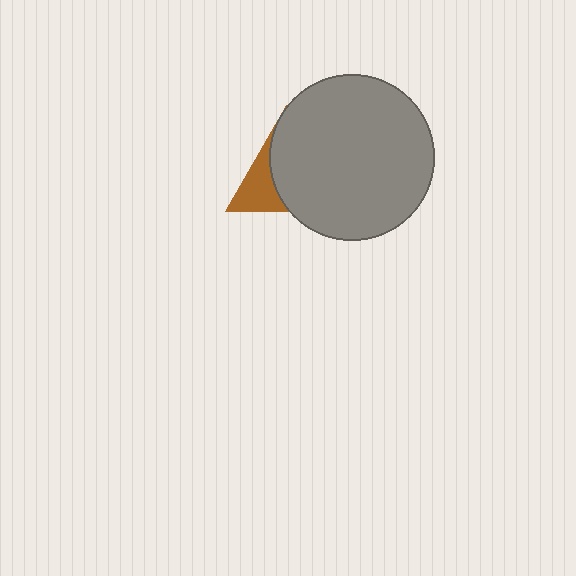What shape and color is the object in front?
The object in front is a gray circle.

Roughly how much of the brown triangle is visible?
A small part of it is visible (roughly 31%).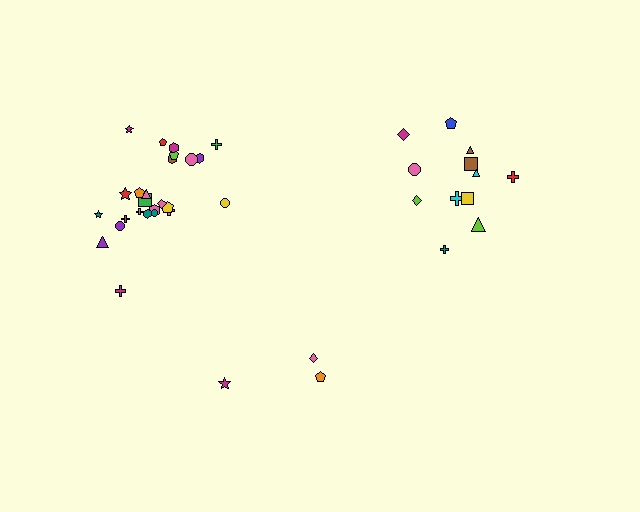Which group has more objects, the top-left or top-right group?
The top-left group.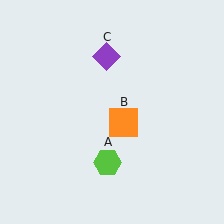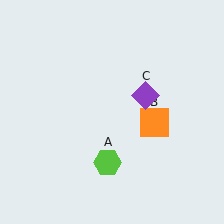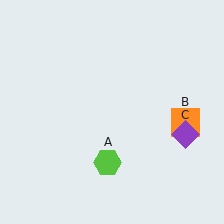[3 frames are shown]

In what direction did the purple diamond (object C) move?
The purple diamond (object C) moved down and to the right.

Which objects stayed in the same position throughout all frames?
Lime hexagon (object A) remained stationary.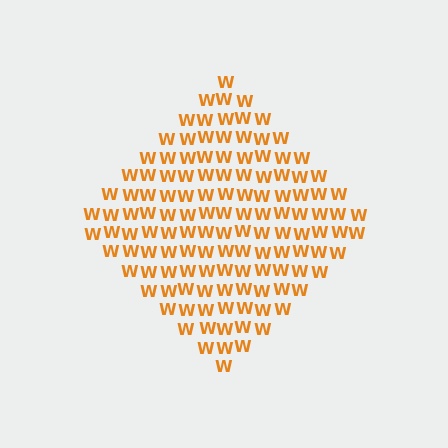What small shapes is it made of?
It is made of small letter W's.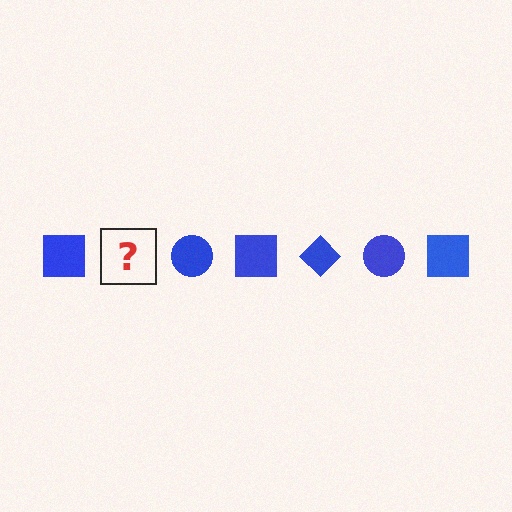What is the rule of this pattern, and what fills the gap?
The rule is that the pattern cycles through square, diamond, circle shapes in blue. The gap should be filled with a blue diamond.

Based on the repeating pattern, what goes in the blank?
The blank should be a blue diamond.